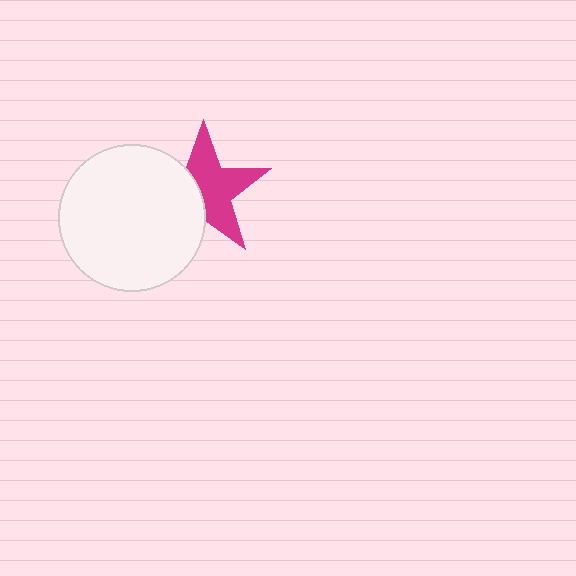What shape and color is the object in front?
The object in front is a white circle.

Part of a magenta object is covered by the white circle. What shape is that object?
It is a star.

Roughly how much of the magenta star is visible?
About half of it is visible (roughly 59%).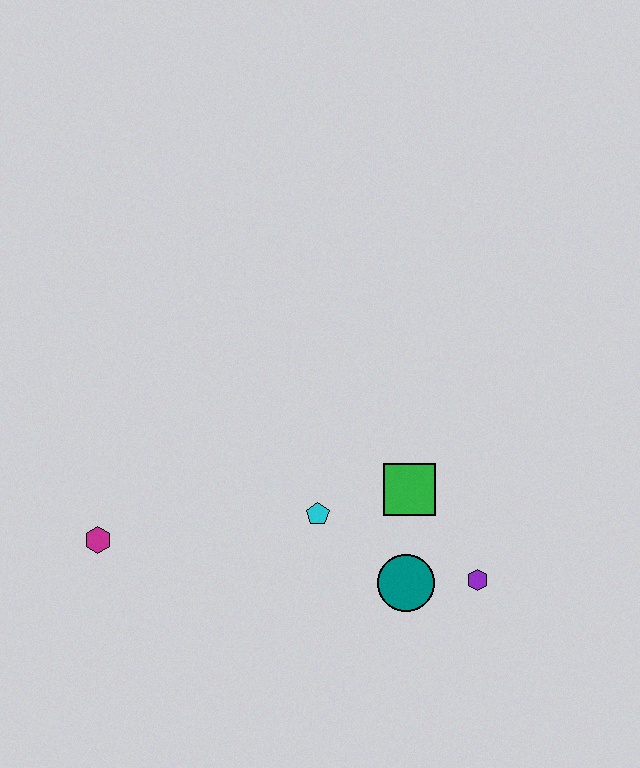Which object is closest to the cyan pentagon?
The green square is closest to the cyan pentagon.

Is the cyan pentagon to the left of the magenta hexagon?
No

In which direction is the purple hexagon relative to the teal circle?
The purple hexagon is to the right of the teal circle.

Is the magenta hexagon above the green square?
No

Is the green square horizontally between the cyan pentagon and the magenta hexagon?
No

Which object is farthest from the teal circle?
The magenta hexagon is farthest from the teal circle.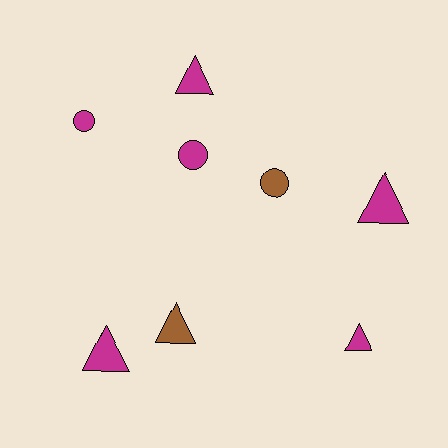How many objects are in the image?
There are 8 objects.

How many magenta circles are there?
There are 2 magenta circles.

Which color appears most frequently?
Magenta, with 6 objects.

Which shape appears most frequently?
Triangle, with 5 objects.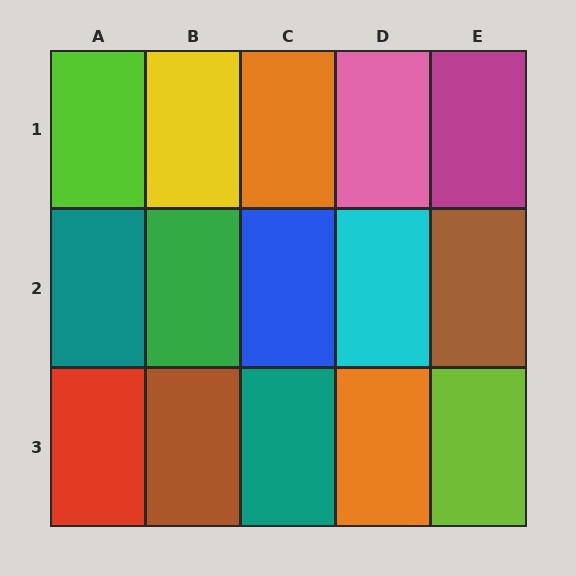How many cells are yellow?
1 cell is yellow.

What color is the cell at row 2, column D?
Cyan.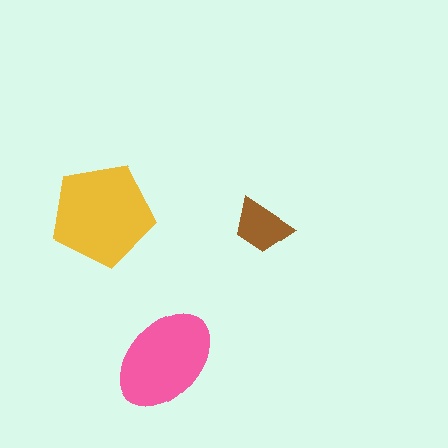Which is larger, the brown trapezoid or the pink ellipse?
The pink ellipse.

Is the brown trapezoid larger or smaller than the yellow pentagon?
Smaller.